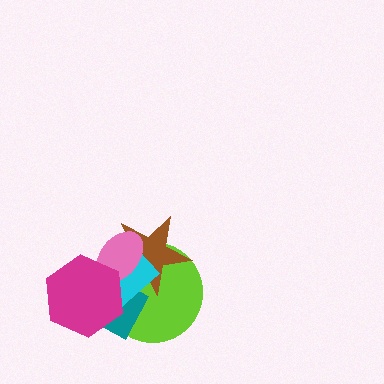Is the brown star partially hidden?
Yes, it is partially covered by another shape.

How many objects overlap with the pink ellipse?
5 objects overlap with the pink ellipse.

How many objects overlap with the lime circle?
5 objects overlap with the lime circle.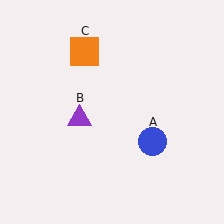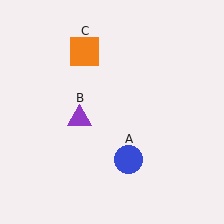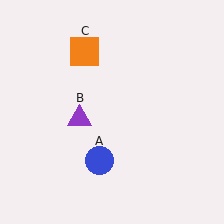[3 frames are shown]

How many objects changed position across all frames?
1 object changed position: blue circle (object A).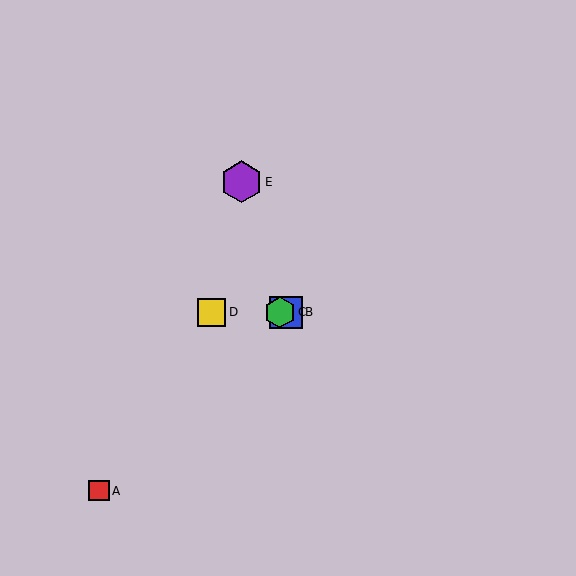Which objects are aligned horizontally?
Objects B, C, D are aligned horizontally.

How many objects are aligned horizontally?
3 objects (B, C, D) are aligned horizontally.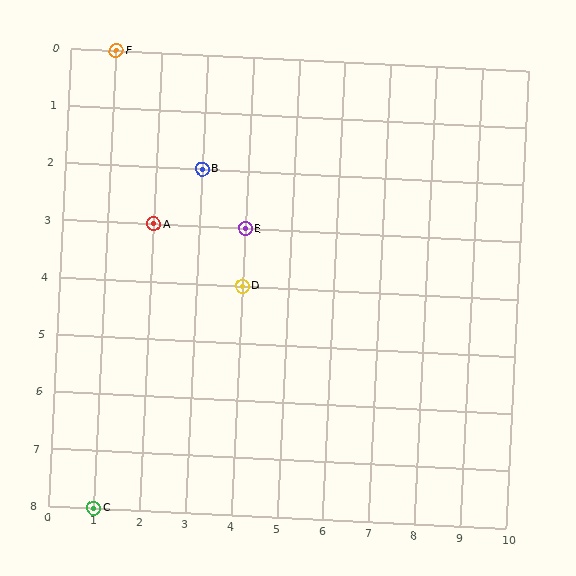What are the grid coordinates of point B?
Point B is at grid coordinates (3, 2).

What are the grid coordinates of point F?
Point F is at grid coordinates (1, 0).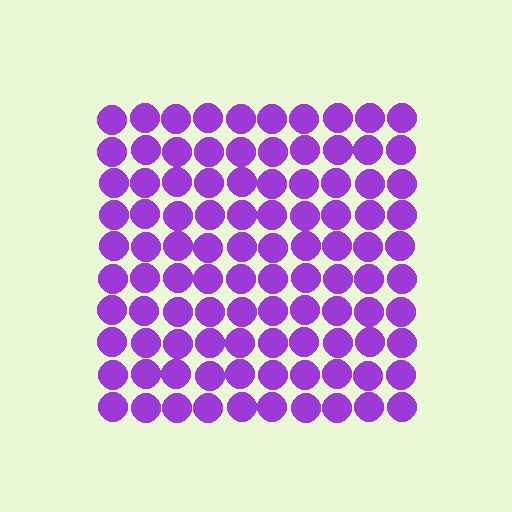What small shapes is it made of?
It is made of small circles.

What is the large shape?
The large shape is a square.